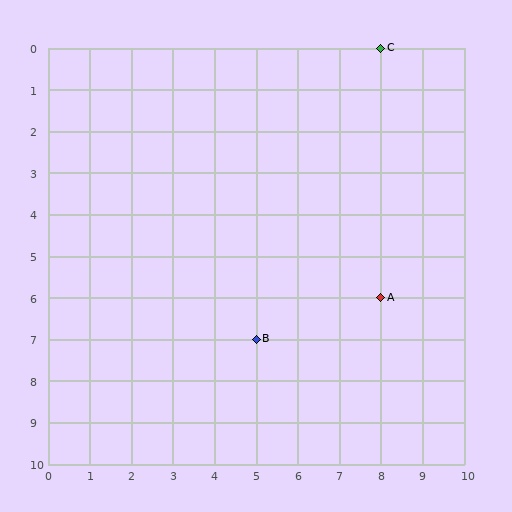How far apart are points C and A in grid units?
Points C and A are 6 rows apart.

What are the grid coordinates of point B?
Point B is at grid coordinates (5, 7).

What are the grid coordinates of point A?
Point A is at grid coordinates (8, 6).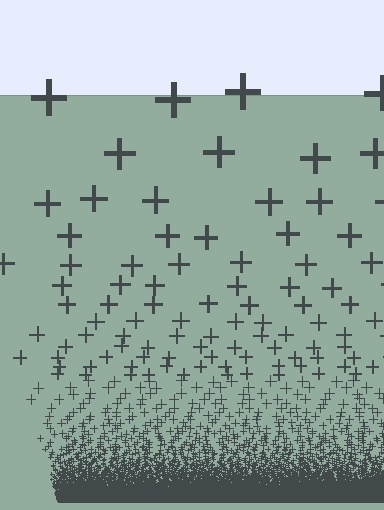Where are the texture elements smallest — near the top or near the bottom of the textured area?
Near the bottom.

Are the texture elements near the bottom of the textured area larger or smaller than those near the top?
Smaller. The gradient is inverted — elements near the bottom are smaller and denser.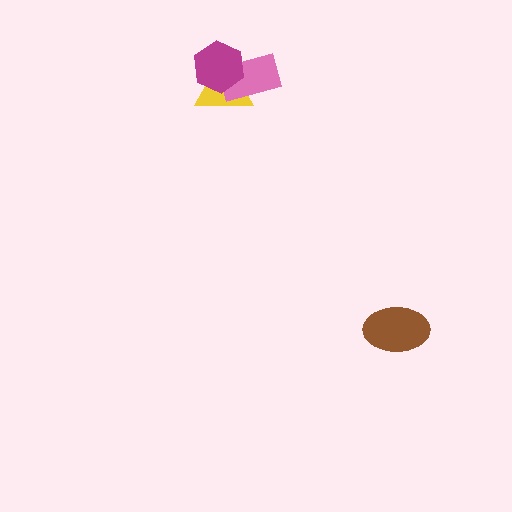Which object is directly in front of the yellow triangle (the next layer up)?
The pink rectangle is directly in front of the yellow triangle.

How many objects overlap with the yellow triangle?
2 objects overlap with the yellow triangle.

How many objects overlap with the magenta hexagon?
2 objects overlap with the magenta hexagon.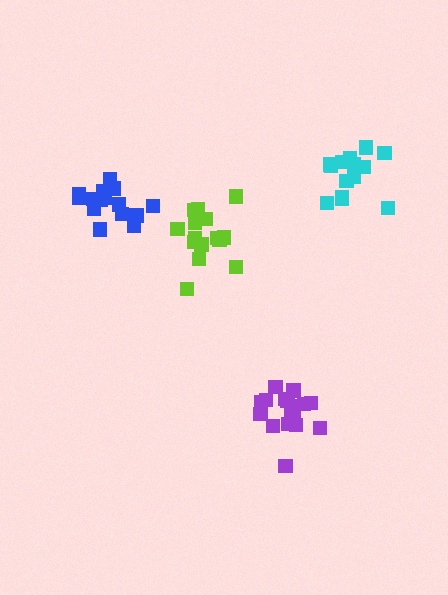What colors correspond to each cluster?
The clusters are colored: cyan, purple, blue, lime.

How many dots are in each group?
Group 1: 14 dots, Group 2: 17 dots, Group 3: 17 dots, Group 4: 16 dots (64 total).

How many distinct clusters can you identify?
There are 4 distinct clusters.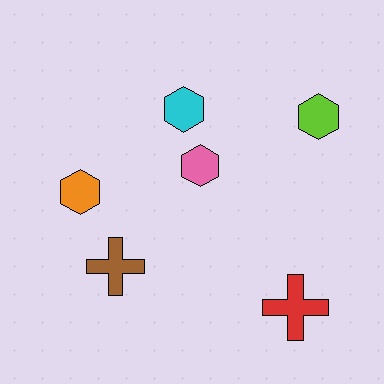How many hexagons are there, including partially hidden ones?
There are 4 hexagons.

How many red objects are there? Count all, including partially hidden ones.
There is 1 red object.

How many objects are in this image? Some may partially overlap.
There are 6 objects.